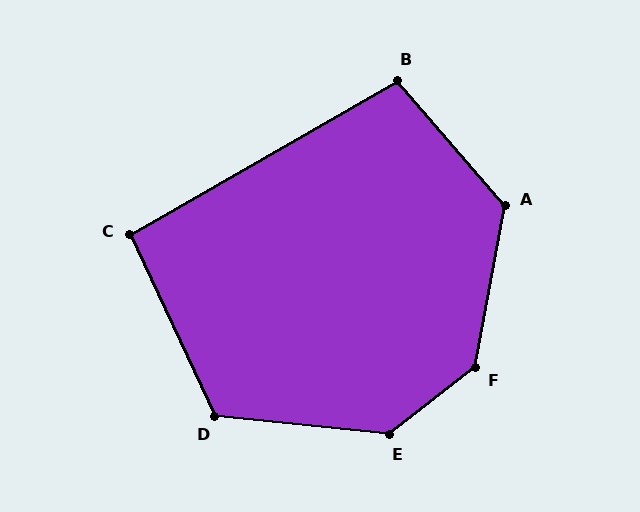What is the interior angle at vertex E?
Approximately 136 degrees (obtuse).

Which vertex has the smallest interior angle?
C, at approximately 95 degrees.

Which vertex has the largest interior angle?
F, at approximately 138 degrees.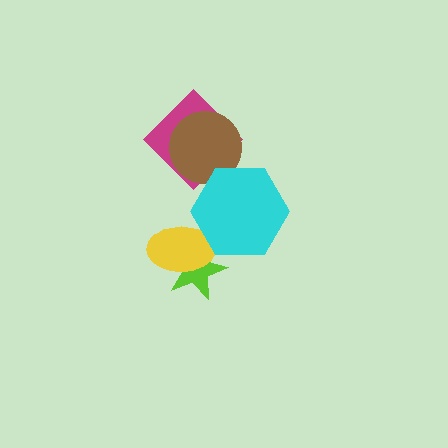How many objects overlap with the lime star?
2 objects overlap with the lime star.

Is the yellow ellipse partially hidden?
Yes, it is partially covered by another shape.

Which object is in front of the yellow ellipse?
The cyan hexagon is in front of the yellow ellipse.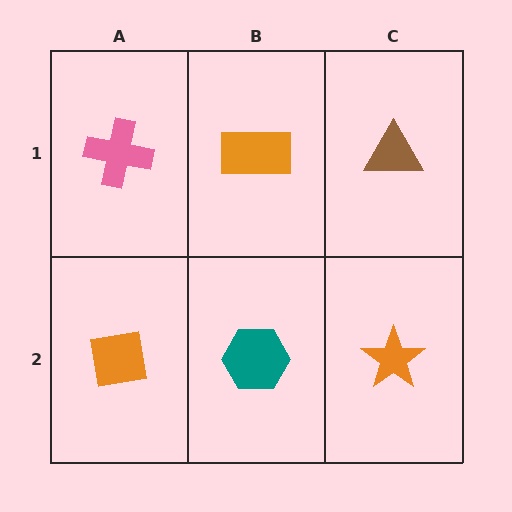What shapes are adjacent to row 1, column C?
An orange star (row 2, column C), an orange rectangle (row 1, column B).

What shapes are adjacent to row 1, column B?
A teal hexagon (row 2, column B), a pink cross (row 1, column A), a brown triangle (row 1, column C).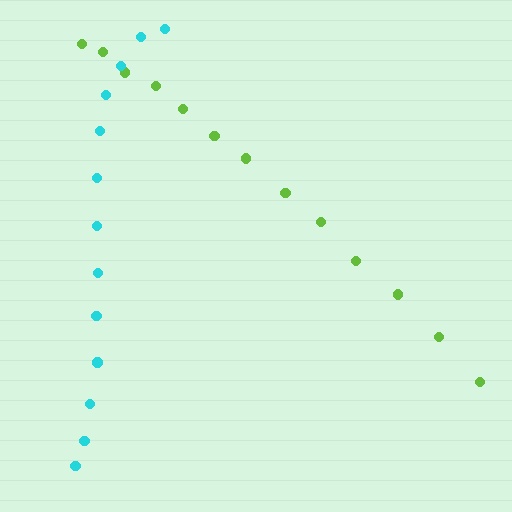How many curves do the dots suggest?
There are 2 distinct paths.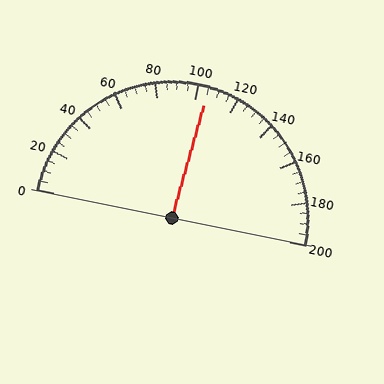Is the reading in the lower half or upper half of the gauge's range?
The reading is in the upper half of the range (0 to 200).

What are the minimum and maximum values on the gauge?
The gauge ranges from 0 to 200.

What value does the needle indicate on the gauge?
The needle indicates approximately 105.